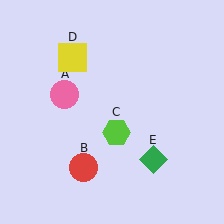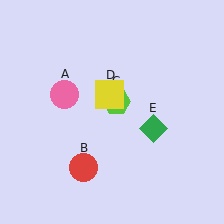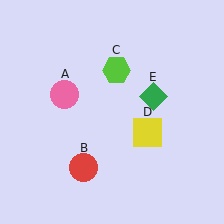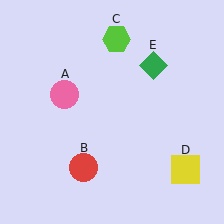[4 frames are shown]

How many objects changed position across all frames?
3 objects changed position: lime hexagon (object C), yellow square (object D), green diamond (object E).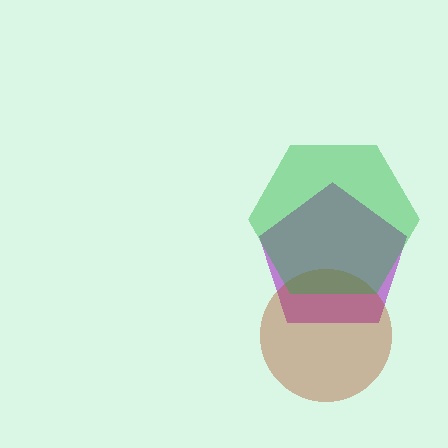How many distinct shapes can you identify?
There are 3 distinct shapes: a purple pentagon, a brown circle, a green hexagon.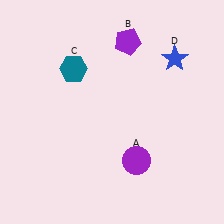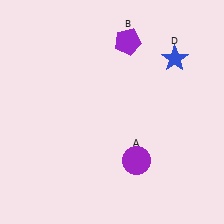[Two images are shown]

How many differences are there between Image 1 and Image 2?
There is 1 difference between the two images.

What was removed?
The teal hexagon (C) was removed in Image 2.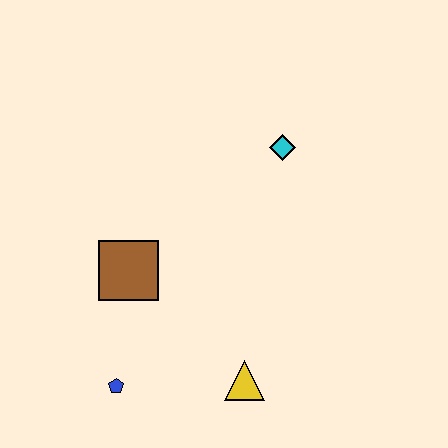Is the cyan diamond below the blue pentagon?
No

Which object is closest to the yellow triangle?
The blue pentagon is closest to the yellow triangle.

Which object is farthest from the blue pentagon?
The cyan diamond is farthest from the blue pentagon.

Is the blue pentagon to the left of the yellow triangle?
Yes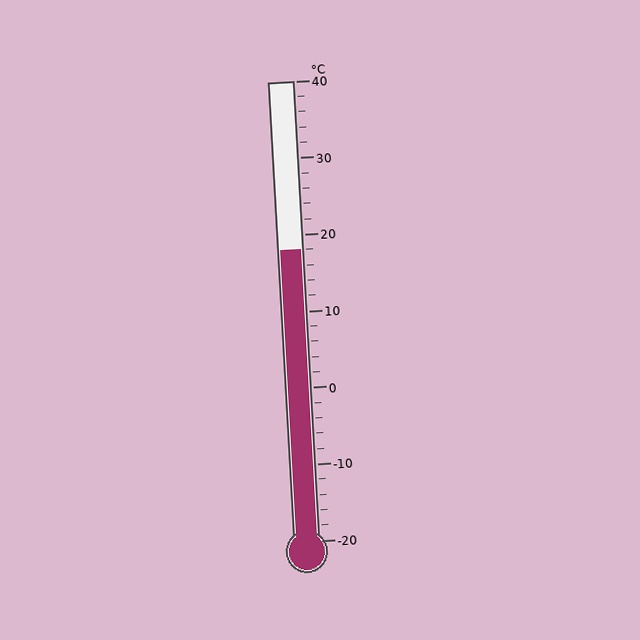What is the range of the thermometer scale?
The thermometer scale ranges from -20°C to 40°C.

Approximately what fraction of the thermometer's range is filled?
The thermometer is filled to approximately 65% of its range.